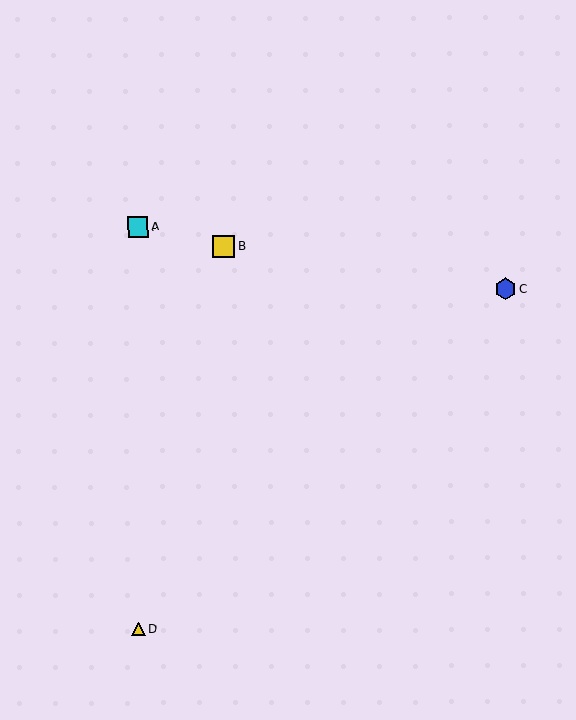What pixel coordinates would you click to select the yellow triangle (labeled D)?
Click at (138, 628) to select the yellow triangle D.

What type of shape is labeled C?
Shape C is a blue hexagon.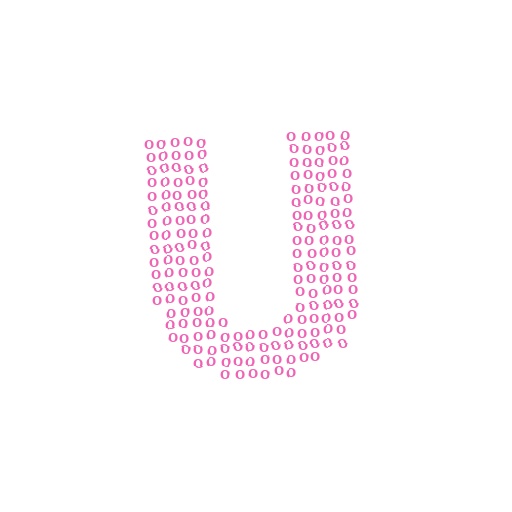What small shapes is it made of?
It is made of small letter O's.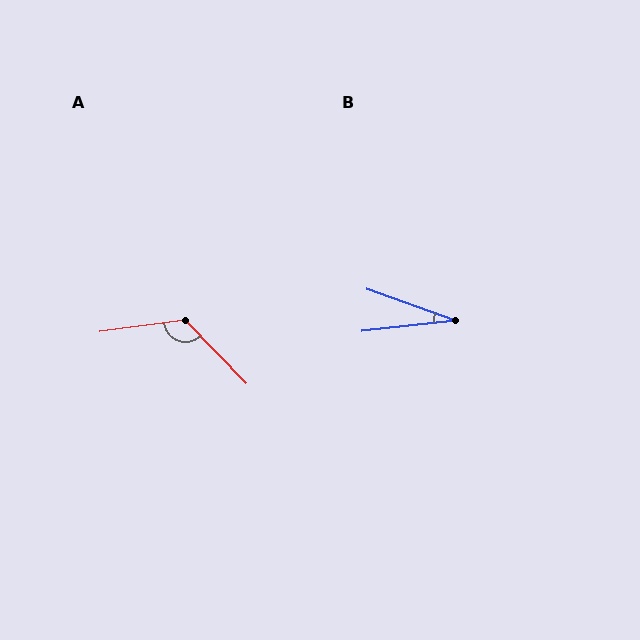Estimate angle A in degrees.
Approximately 127 degrees.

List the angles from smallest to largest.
B (26°), A (127°).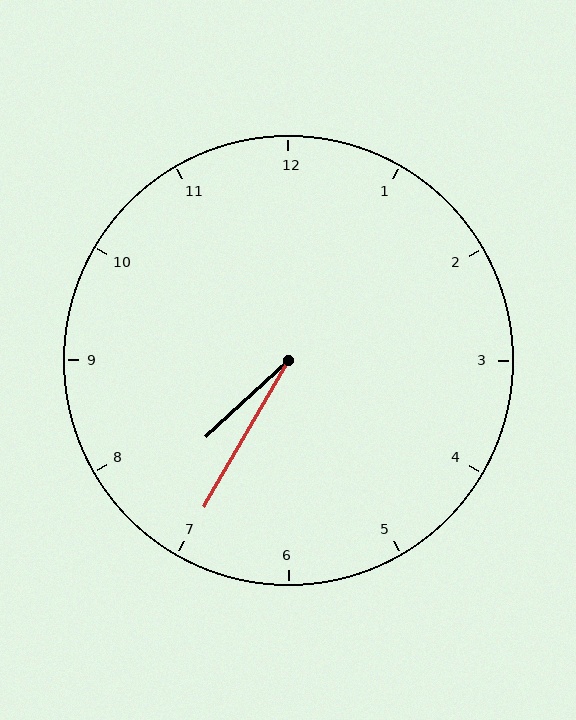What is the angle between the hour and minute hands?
Approximately 18 degrees.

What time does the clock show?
7:35.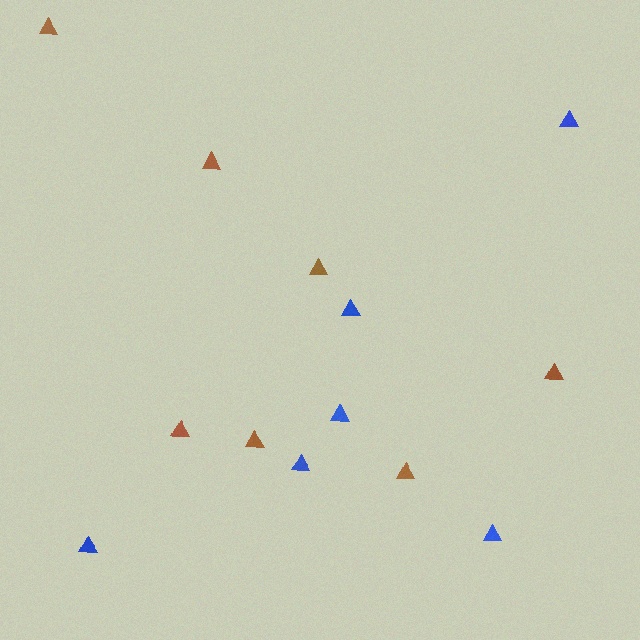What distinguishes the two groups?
There are 2 groups: one group of blue triangles (6) and one group of brown triangles (7).